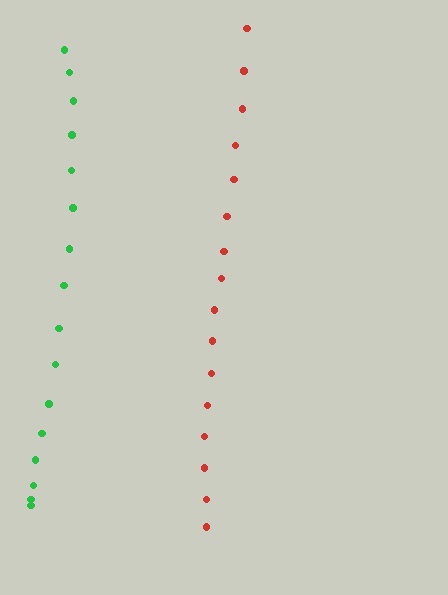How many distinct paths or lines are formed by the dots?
There are 2 distinct paths.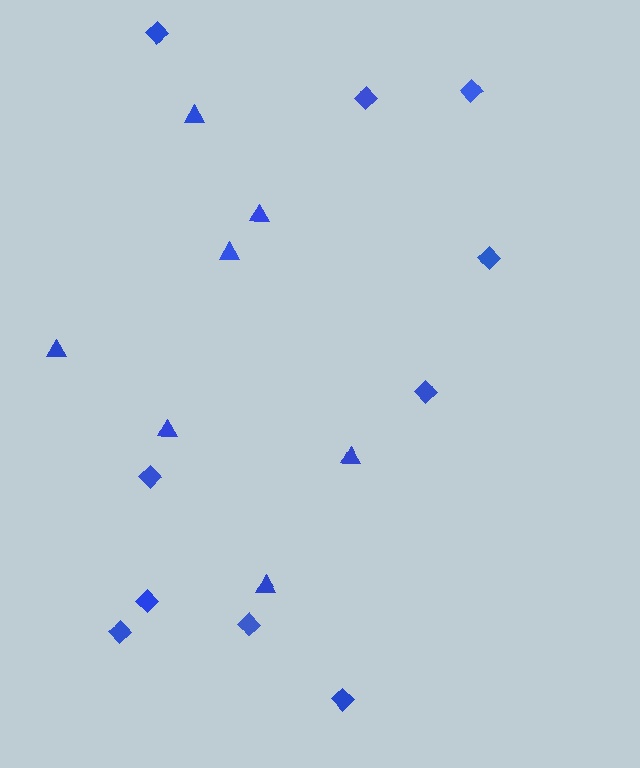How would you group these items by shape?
There are 2 groups: one group of triangles (7) and one group of diamonds (10).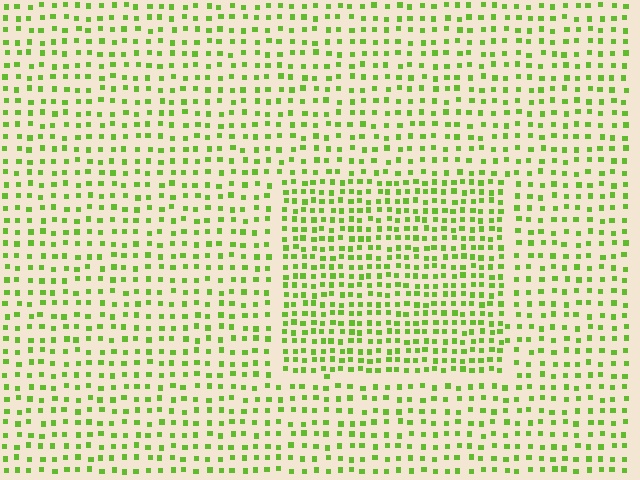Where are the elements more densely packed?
The elements are more densely packed inside the rectangle boundary.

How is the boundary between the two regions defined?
The boundary is defined by a change in element density (approximately 1.6x ratio). All elements are the same color, size, and shape.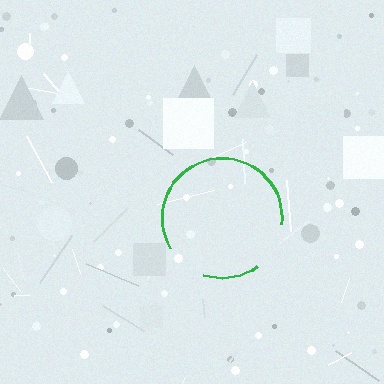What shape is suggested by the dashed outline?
The dashed outline suggests a circle.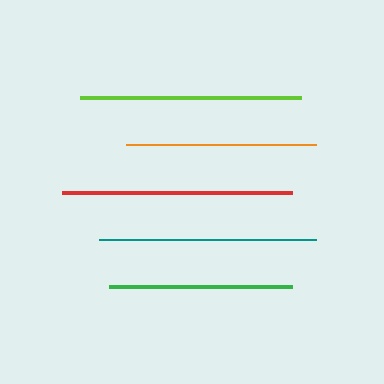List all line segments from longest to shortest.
From longest to shortest: red, lime, teal, orange, green.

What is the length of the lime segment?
The lime segment is approximately 221 pixels long.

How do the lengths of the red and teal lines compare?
The red and teal lines are approximately the same length.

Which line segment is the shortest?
The green line is the shortest at approximately 183 pixels.